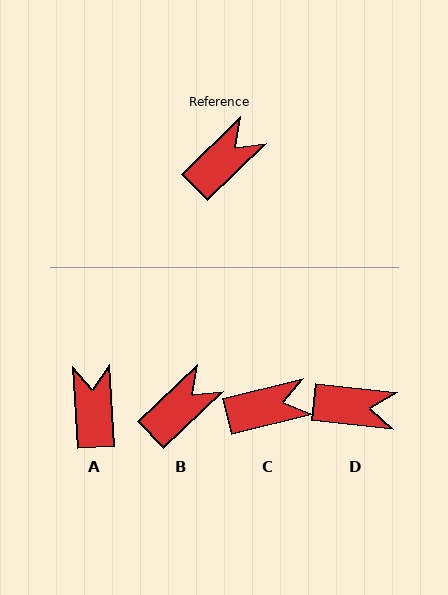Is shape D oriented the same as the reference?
No, it is off by about 51 degrees.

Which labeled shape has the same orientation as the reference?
B.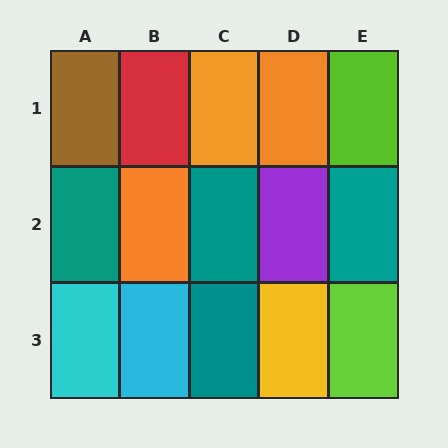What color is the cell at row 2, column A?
Teal.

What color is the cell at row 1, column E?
Lime.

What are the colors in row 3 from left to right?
Cyan, cyan, teal, yellow, lime.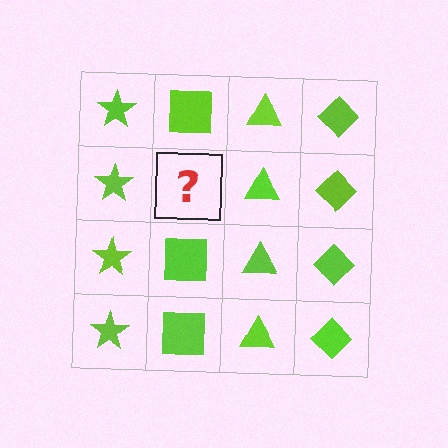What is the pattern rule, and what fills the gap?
The rule is that each column has a consistent shape. The gap should be filled with a lime square.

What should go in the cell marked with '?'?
The missing cell should contain a lime square.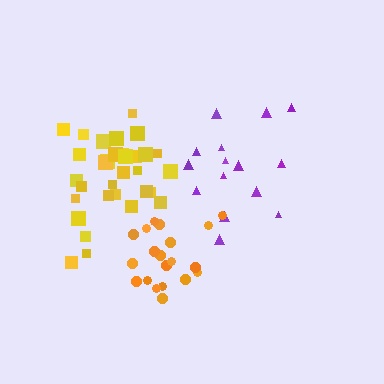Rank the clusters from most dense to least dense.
yellow, orange, purple.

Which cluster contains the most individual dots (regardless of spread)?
Yellow (33).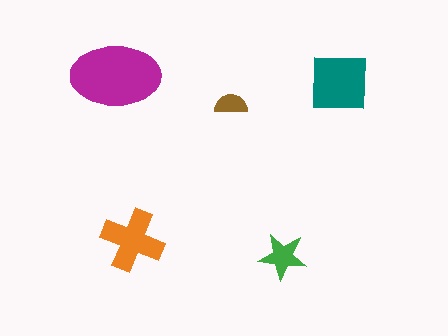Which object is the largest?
The magenta ellipse.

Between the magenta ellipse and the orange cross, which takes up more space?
The magenta ellipse.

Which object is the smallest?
The brown semicircle.